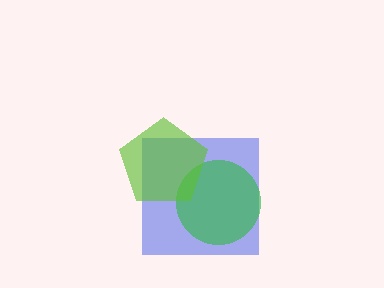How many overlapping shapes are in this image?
There are 3 overlapping shapes in the image.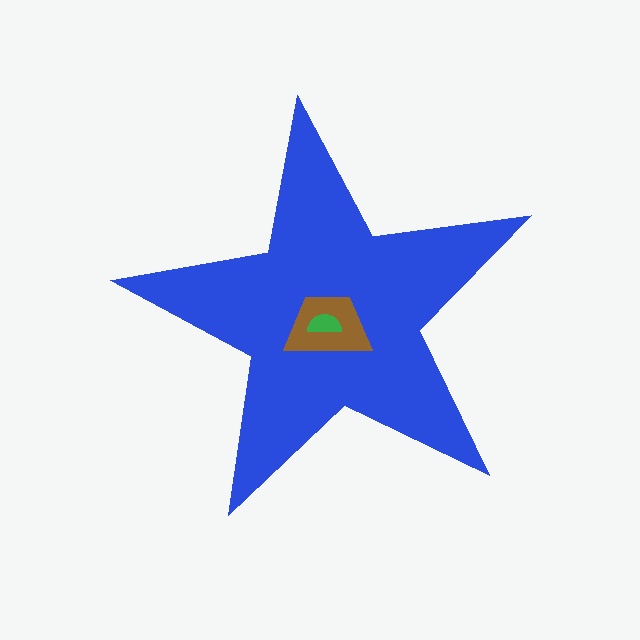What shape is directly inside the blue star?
The brown trapezoid.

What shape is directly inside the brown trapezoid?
The green semicircle.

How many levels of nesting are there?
3.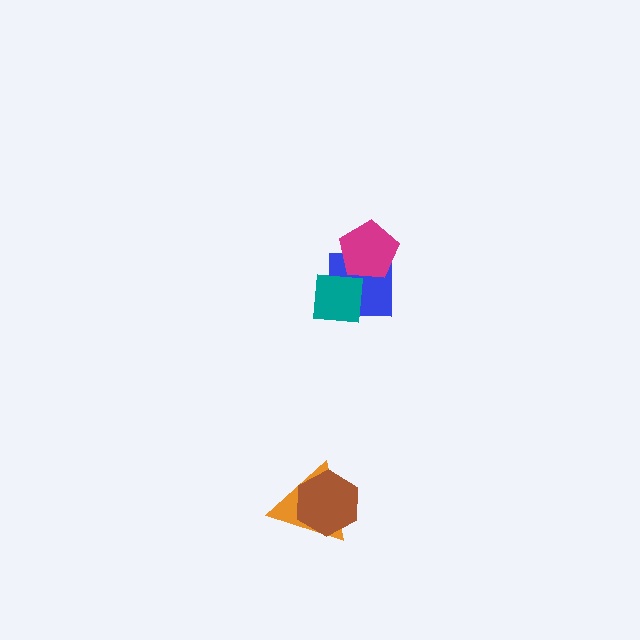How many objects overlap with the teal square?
1 object overlaps with the teal square.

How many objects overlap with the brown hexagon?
1 object overlaps with the brown hexagon.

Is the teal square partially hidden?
No, no other shape covers it.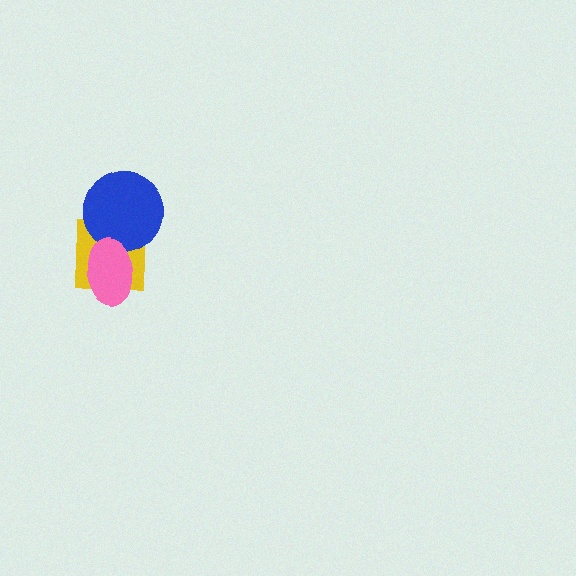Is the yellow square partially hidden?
Yes, it is partially covered by another shape.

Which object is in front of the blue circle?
The pink ellipse is in front of the blue circle.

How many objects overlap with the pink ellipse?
2 objects overlap with the pink ellipse.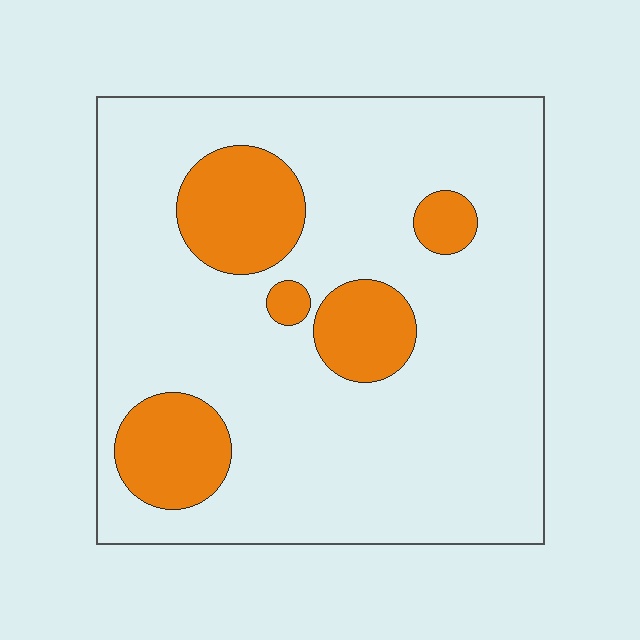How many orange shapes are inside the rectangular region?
5.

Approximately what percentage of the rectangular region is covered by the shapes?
Approximately 20%.